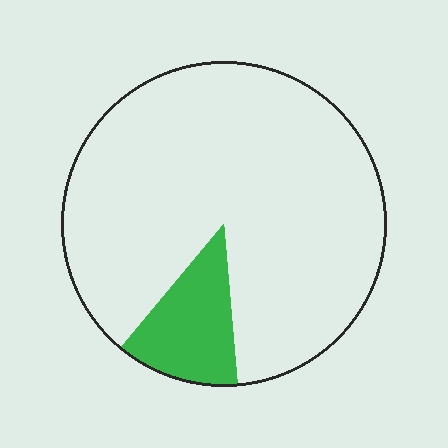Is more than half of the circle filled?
No.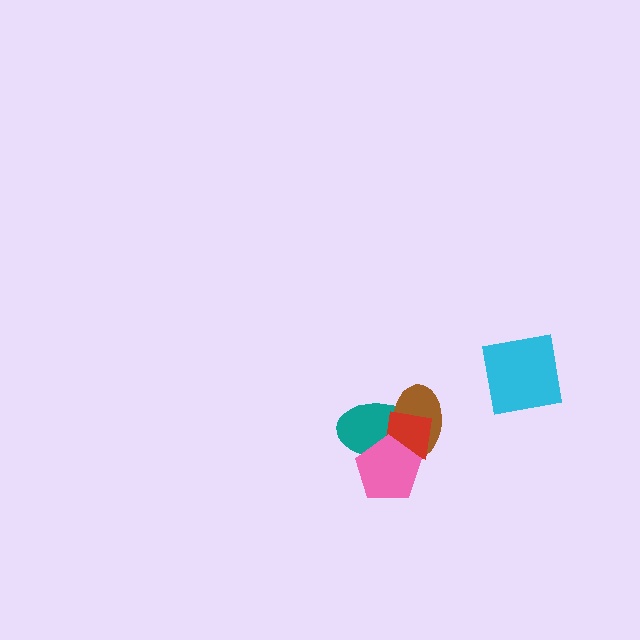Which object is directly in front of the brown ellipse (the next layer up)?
The red square is directly in front of the brown ellipse.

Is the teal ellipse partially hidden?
Yes, it is partially covered by another shape.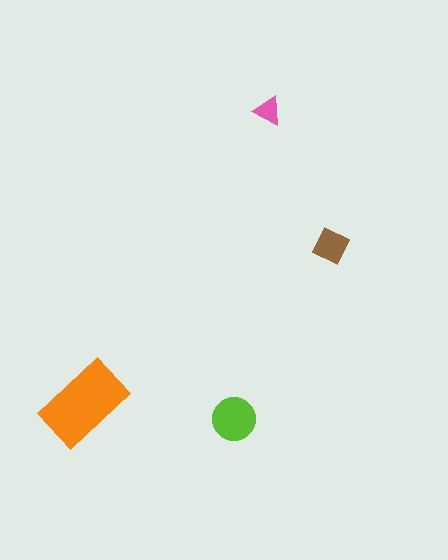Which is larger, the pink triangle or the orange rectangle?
The orange rectangle.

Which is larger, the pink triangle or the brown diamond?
The brown diamond.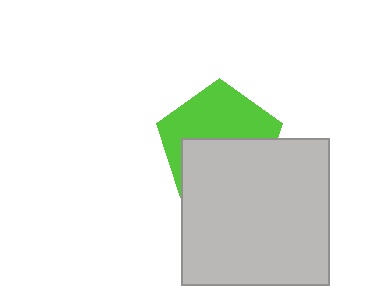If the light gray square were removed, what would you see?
You would see the complete lime pentagon.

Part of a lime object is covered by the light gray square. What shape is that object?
It is a pentagon.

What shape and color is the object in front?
The object in front is a light gray square.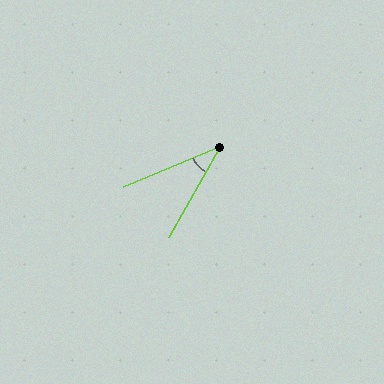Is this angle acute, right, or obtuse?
It is acute.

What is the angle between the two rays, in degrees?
Approximately 37 degrees.